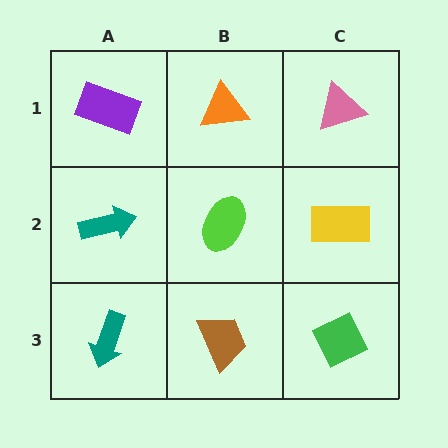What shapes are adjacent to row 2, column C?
A pink triangle (row 1, column C), a green diamond (row 3, column C), a lime ellipse (row 2, column B).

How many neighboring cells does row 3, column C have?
2.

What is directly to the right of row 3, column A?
A brown trapezoid.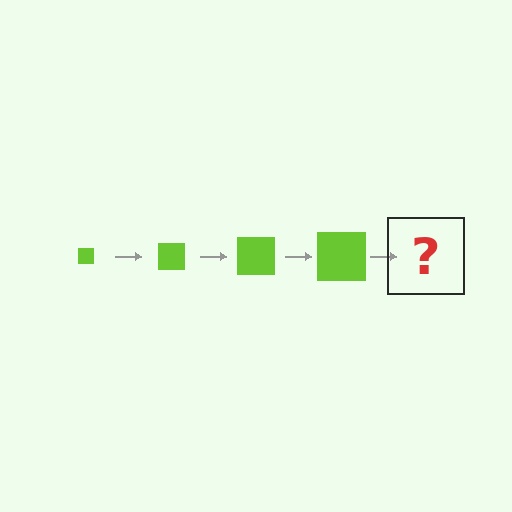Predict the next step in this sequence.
The next step is a lime square, larger than the previous one.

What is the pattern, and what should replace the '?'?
The pattern is that the square gets progressively larger each step. The '?' should be a lime square, larger than the previous one.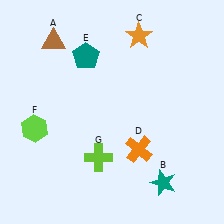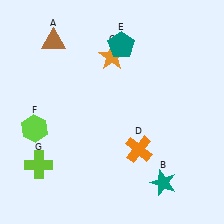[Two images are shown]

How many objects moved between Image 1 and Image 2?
3 objects moved between the two images.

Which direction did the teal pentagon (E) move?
The teal pentagon (E) moved right.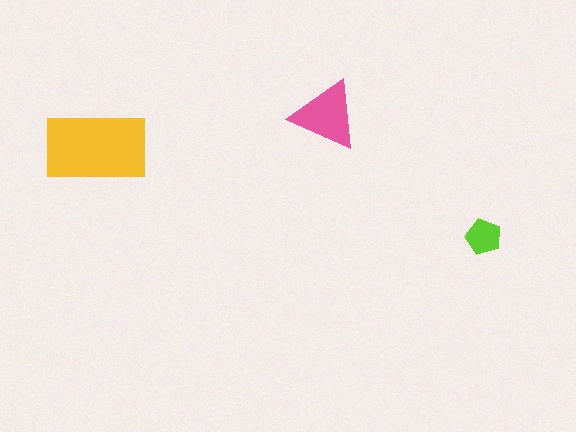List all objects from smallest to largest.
The lime pentagon, the pink triangle, the yellow rectangle.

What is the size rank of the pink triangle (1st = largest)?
2nd.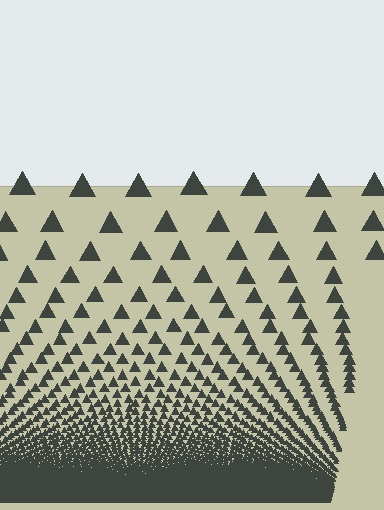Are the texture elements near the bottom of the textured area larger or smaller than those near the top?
Smaller. The gradient is inverted — elements near the bottom are smaller and denser.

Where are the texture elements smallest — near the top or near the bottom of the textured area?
Near the bottom.